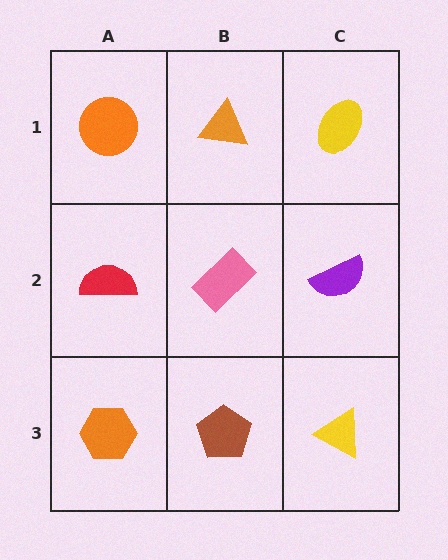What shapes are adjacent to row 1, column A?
A red semicircle (row 2, column A), an orange triangle (row 1, column B).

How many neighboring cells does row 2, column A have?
3.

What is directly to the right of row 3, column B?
A yellow triangle.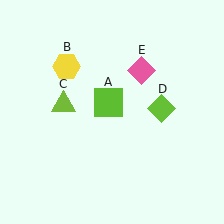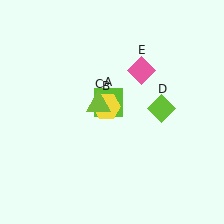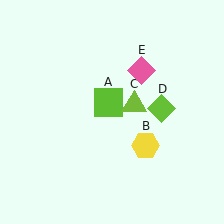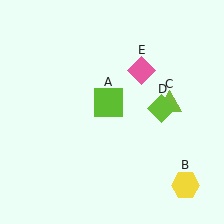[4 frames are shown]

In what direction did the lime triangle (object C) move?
The lime triangle (object C) moved right.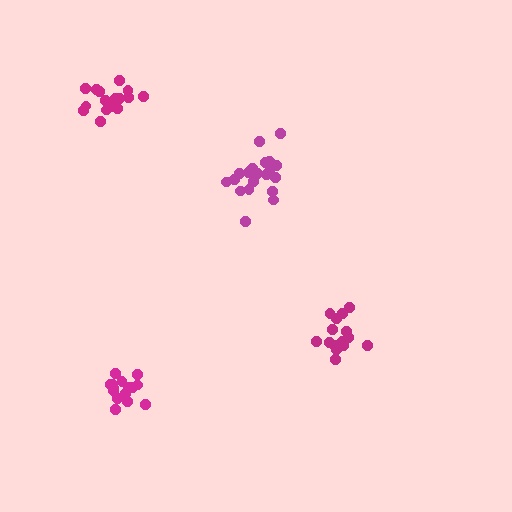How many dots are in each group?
Group 1: 17 dots, Group 2: 21 dots, Group 3: 16 dots, Group 4: 15 dots (69 total).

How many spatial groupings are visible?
There are 4 spatial groupings.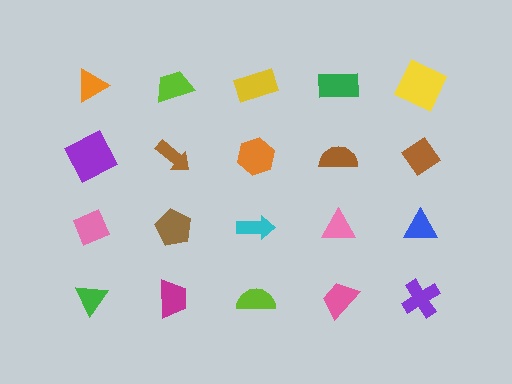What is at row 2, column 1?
A purple square.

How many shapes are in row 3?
5 shapes.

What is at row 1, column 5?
A yellow square.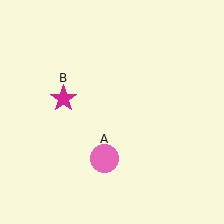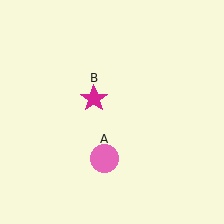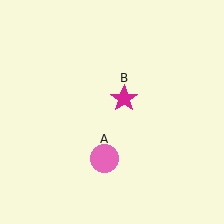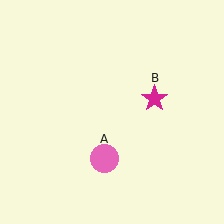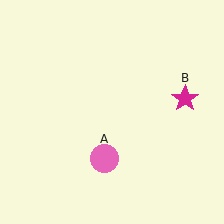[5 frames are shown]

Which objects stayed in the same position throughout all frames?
Pink circle (object A) remained stationary.